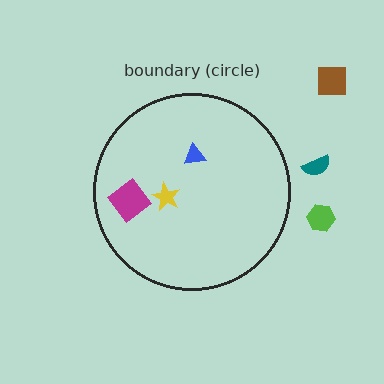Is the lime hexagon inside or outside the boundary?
Outside.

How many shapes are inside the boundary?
3 inside, 3 outside.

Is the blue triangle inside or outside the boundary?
Inside.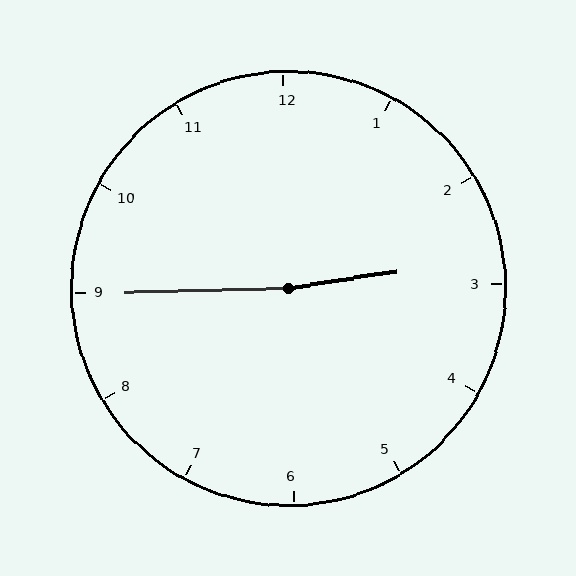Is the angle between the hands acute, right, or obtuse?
It is obtuse.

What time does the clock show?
2:45.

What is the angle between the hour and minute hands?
Approximately 172 degrees.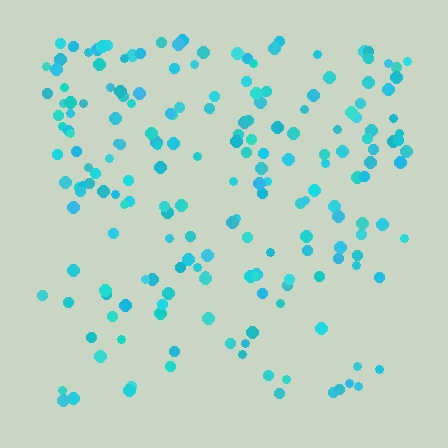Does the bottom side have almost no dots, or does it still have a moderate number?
Still a moderate number, just noticeably fewer than the top.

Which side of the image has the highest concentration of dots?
The top.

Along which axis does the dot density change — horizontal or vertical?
Vertical.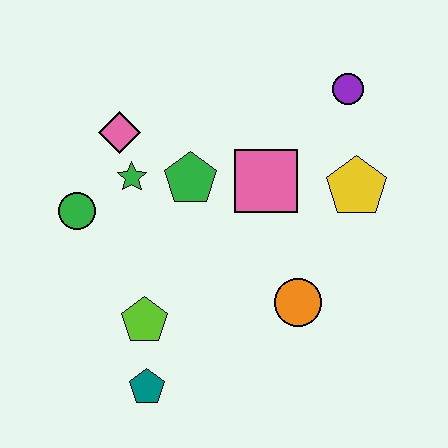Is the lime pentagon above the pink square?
No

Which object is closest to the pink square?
The green pentagon is closest to the pink square.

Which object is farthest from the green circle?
The purple circle is farthest from the green circle.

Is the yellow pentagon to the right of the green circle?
Yes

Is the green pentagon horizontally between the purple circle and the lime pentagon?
Yes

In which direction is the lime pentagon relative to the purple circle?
The lime pentagon is below the purple circle.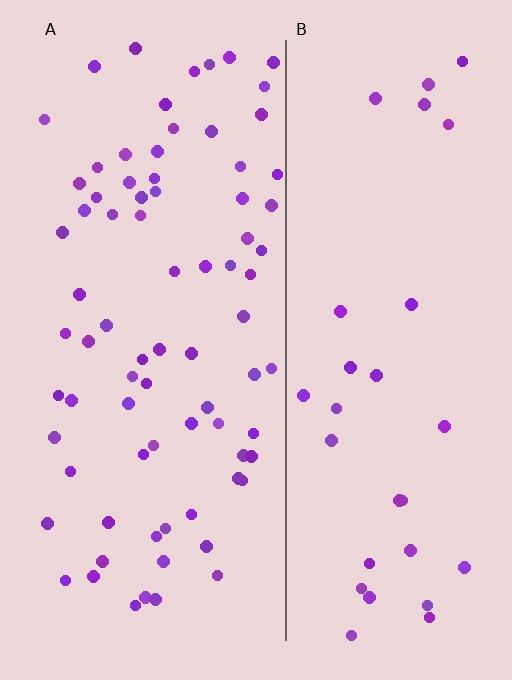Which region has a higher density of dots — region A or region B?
A (the left).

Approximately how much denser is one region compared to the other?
Approximately 2.5× — region A over region B.